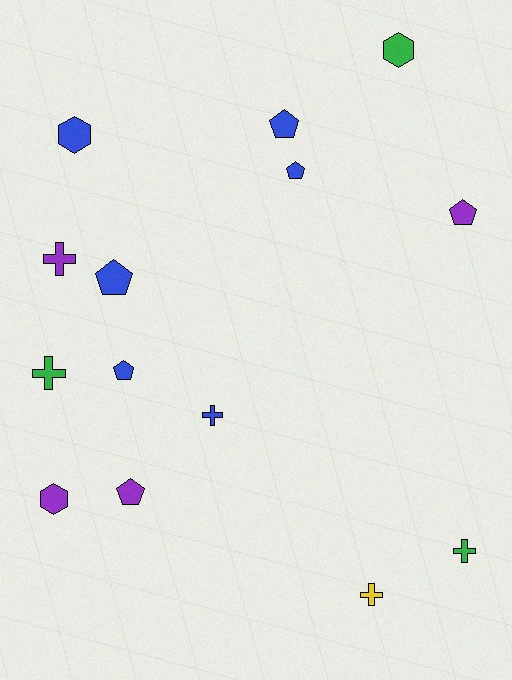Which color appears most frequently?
Blue, with 6 objects.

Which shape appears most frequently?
Pentagon, with 6 objects.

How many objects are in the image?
There are 14 objects.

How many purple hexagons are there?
There is 1 purple hexagon.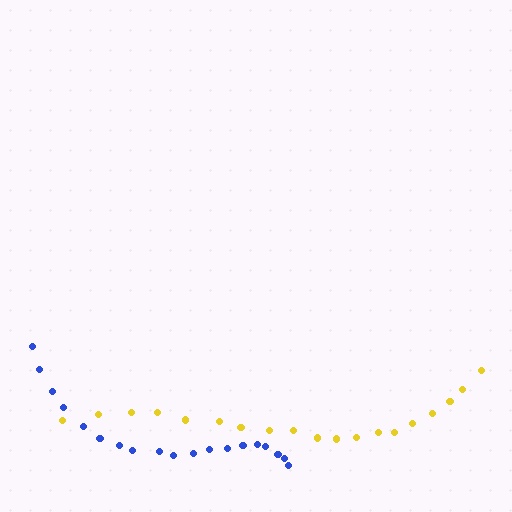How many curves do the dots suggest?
There are 2 distinct paths.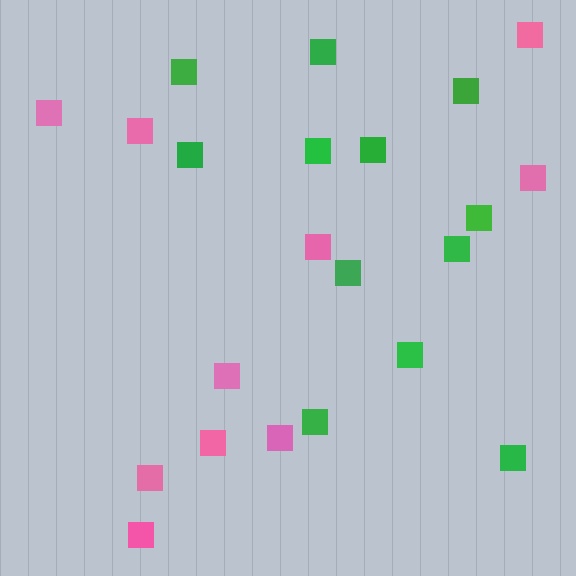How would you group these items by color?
There are 2 groups: one group of green squares (12) and one group of pink squares (10).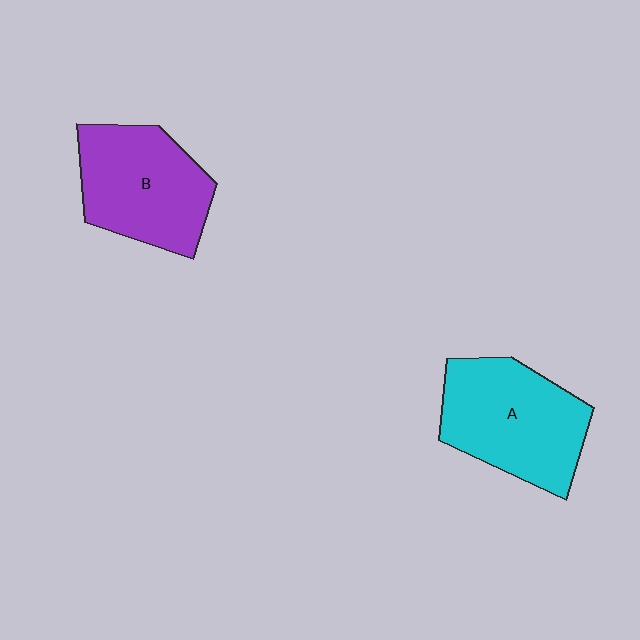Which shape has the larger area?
Shape A (cyan).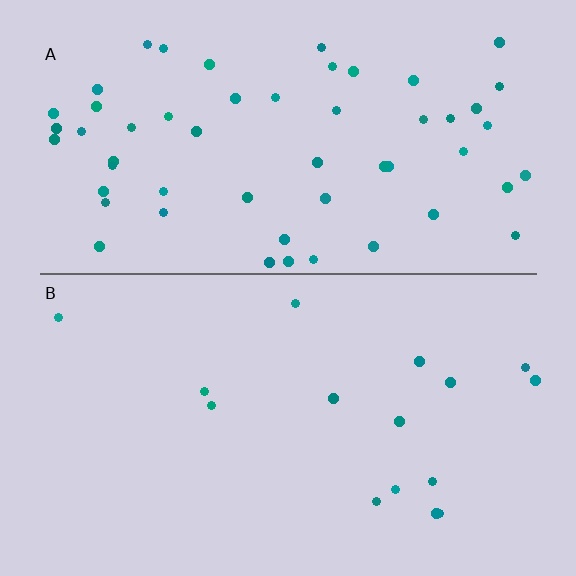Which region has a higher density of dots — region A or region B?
A (the top).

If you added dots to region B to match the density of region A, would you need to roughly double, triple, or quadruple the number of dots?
Approximately quadruple.